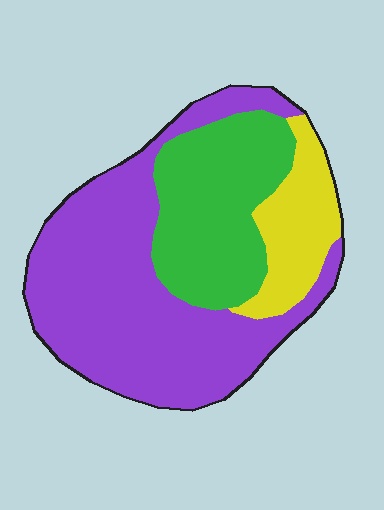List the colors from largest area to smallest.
From largest to smallest: purple, green, yellow.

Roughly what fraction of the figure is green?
Green covers 29% of the figure.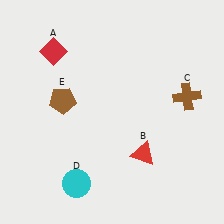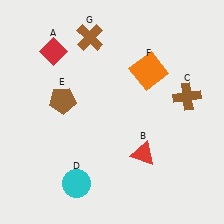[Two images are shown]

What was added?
An orange square (F), a brown cross (G) were added in Image 2.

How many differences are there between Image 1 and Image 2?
There are 2 differences between the two images.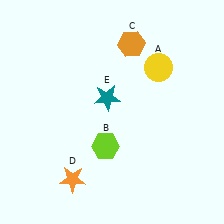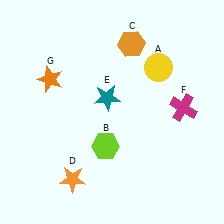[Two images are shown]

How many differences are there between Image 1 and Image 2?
There are 2 differences between the two images.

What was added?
A magenta cross (F), an orange star (G) were added in Image 2.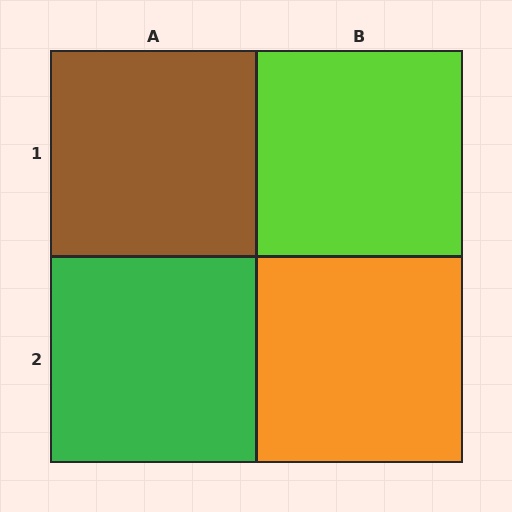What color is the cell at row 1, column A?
Brown.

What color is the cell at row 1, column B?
Lime.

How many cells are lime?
1 cell is lime.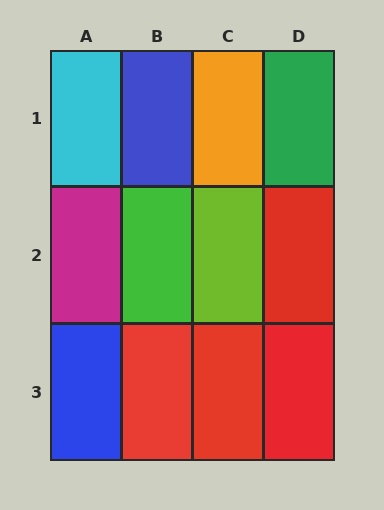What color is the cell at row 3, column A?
Blue.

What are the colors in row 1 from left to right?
Cyan, blue, orange, green.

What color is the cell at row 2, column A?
Magenta.